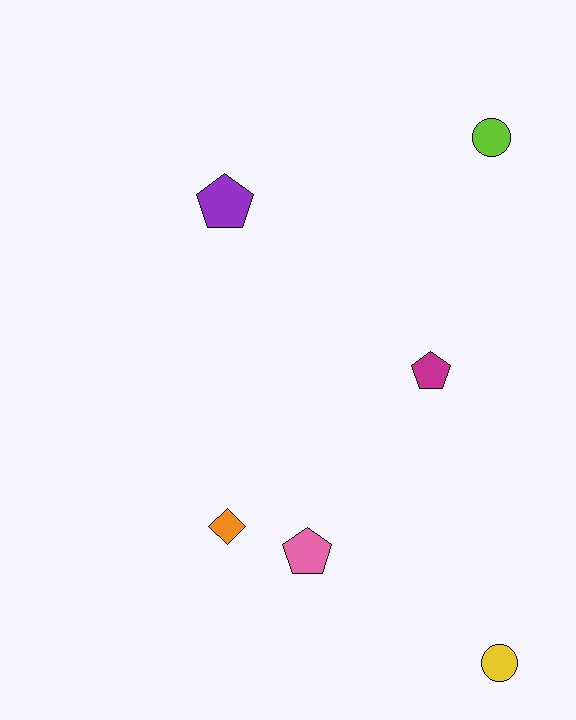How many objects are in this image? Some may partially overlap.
There are 6 objects.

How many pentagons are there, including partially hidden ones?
There are 3 pentagons.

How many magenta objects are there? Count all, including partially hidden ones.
There is 1 magenta object.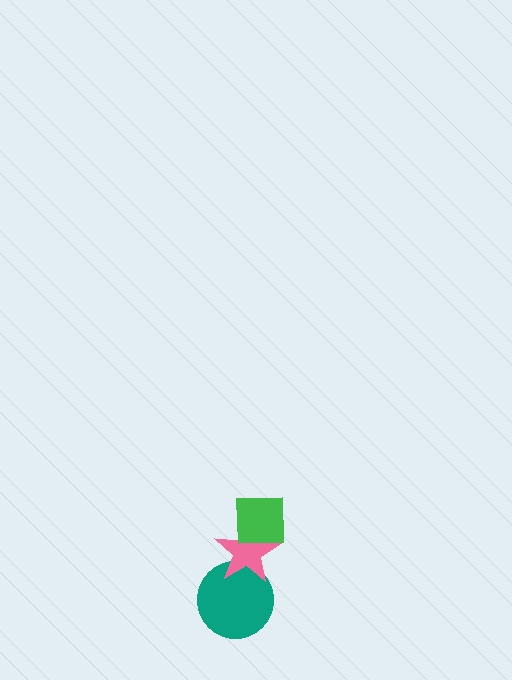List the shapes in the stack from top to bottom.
From top to bottom: the green square, the pink star, the teal circle.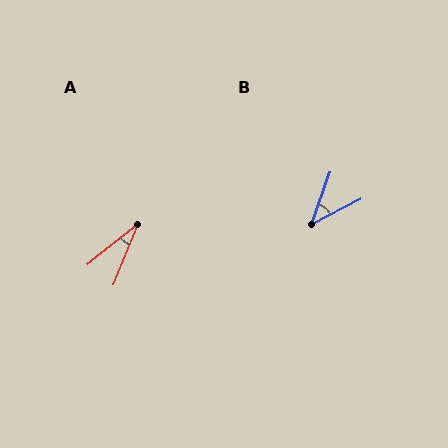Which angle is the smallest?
A, at approximately 29 degrees.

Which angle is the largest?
B, at approximately 44 degrees.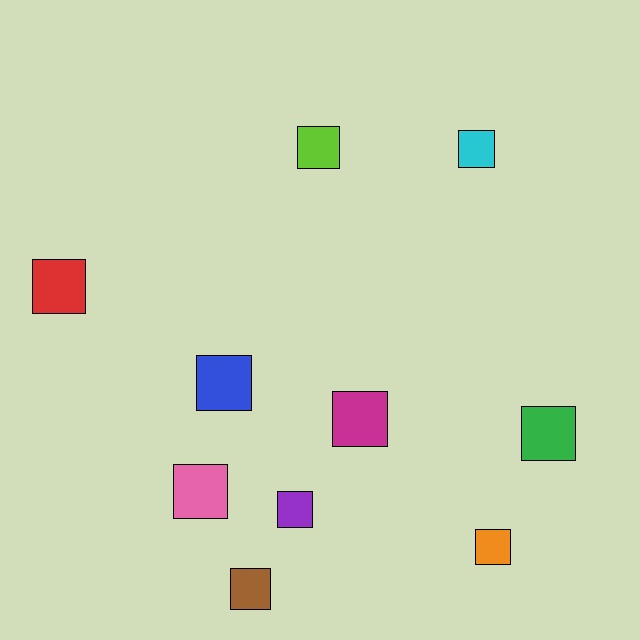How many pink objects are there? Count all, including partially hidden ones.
There is 1 pink object.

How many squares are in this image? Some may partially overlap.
There are 10 squares.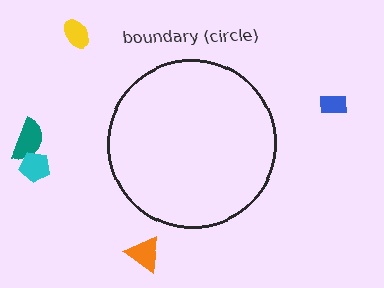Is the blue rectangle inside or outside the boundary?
Outside.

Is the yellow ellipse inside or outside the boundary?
Outside.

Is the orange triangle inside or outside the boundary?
Outside.